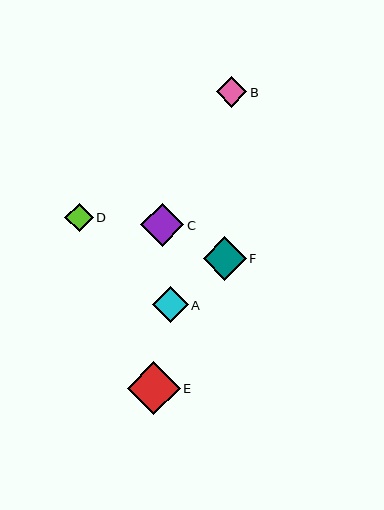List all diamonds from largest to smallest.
From largest to smallest: E, F, C, A, B, D.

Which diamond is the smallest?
Diamond D is the smallest with a size of approximately 29 pixels.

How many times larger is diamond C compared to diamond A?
Diamond C is approximately 1.2 times the size of diamond A.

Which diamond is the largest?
Diamond E is the largest with a size of approximately 53 pixels.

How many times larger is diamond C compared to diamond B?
Diamond C is approximately 1.4 times the size of diamond B.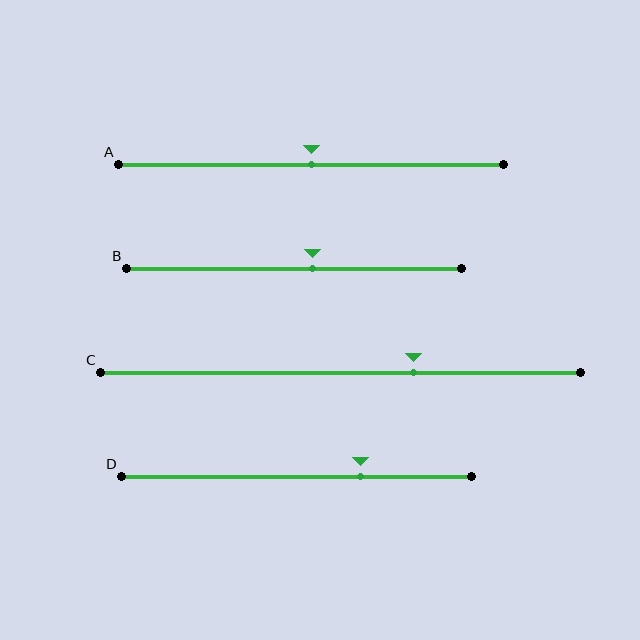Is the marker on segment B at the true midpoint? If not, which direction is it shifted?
No, the marker on segment B is shifted to the right by about 6% of the segment length.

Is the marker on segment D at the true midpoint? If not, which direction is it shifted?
No, the marker on segment D is shifted to the right by about 18% of the segment length.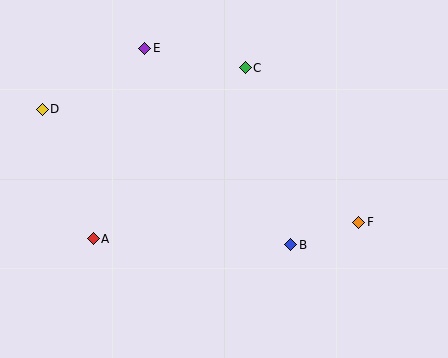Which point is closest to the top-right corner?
Point C is closest to the top-right corner.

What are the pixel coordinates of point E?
Point E is at (145, 48).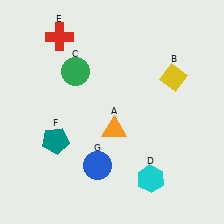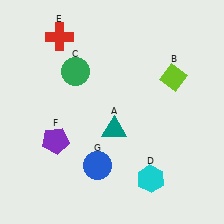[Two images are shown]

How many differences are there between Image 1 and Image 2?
There are 3 differences between the two images.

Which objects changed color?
A changed from orange to teal. B changed from yellow to lime. F changed from teal to purple.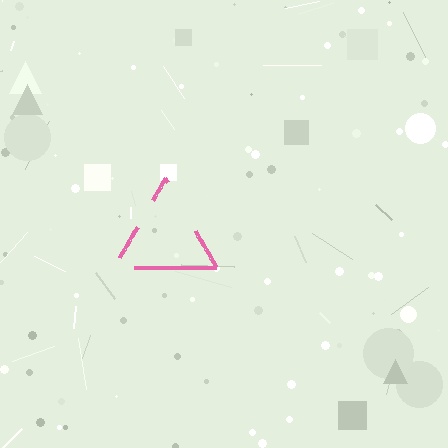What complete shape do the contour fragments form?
The contour fragments form a triangle.